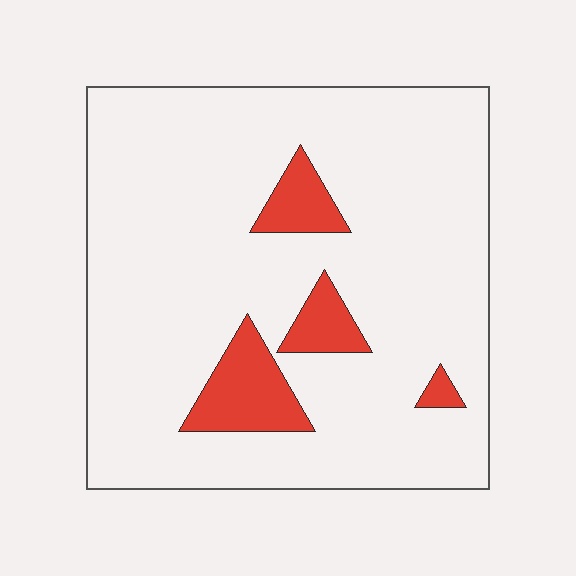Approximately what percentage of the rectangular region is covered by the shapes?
Approximately 10%.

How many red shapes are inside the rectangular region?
4.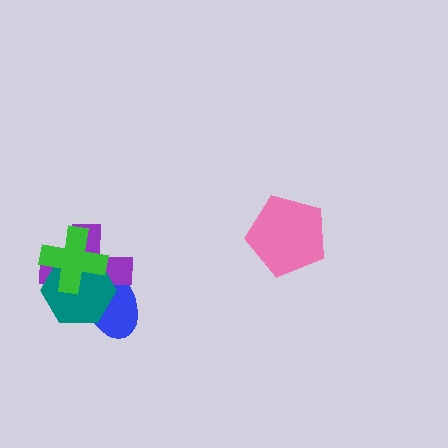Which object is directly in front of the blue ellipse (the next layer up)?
The purple cross is directly in front of the blue ellipse.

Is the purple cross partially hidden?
Yes, it is partially covered by another shape.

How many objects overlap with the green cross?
3 objects overlap with the green cross.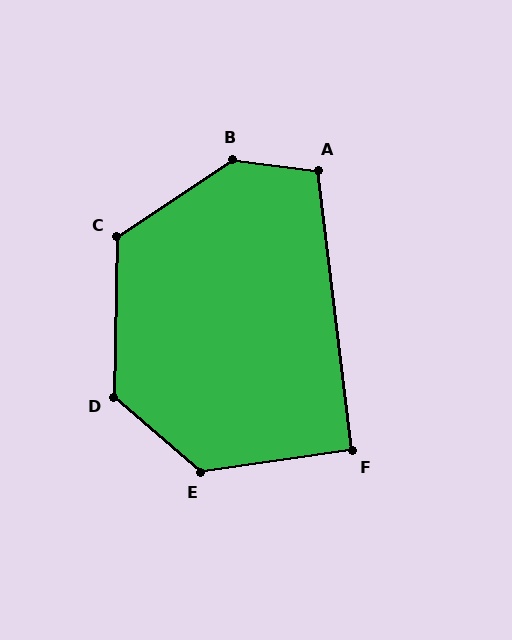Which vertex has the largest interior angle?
B, at approximately 139 degrees.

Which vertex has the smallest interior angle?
F, at approximately 91 degrees.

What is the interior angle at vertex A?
Approximately 104 degrees (obtuse).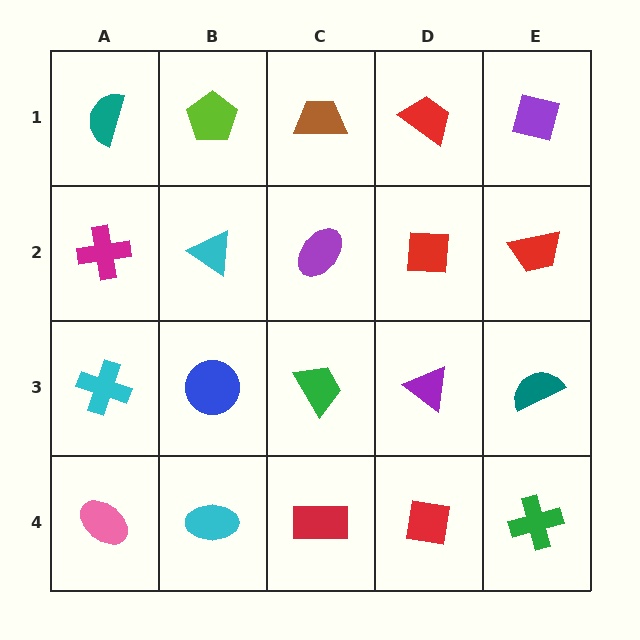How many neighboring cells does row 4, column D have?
3.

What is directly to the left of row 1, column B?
A teal semicircle.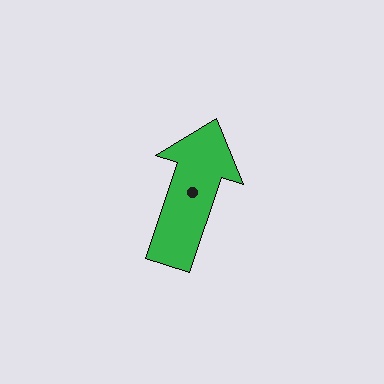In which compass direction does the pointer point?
North.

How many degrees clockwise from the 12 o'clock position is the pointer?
Approximately 18 degrees.